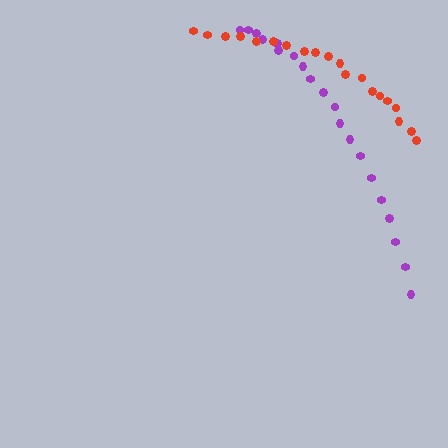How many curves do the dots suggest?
There are 2 distinct paths.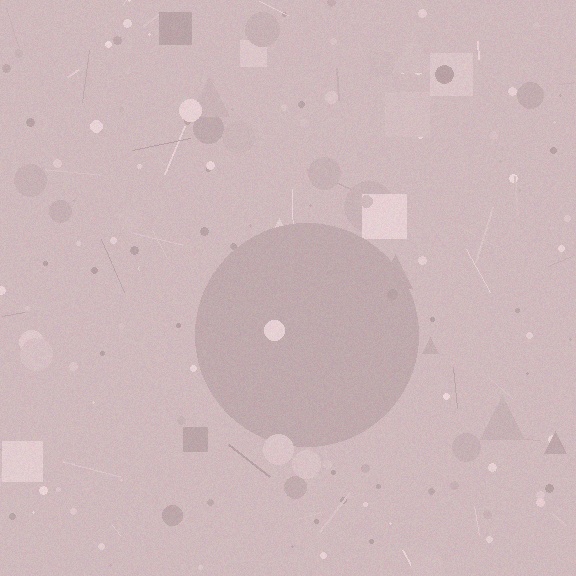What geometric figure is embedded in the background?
A circle is embedded in the background.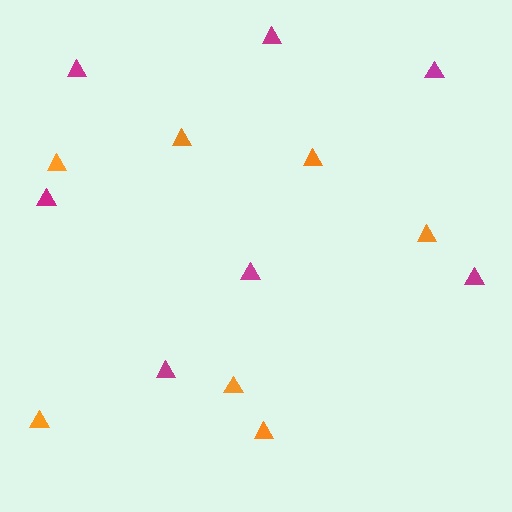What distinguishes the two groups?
There are 2 groups: one group of orange triangles (7) and one group of magenta triangles (7).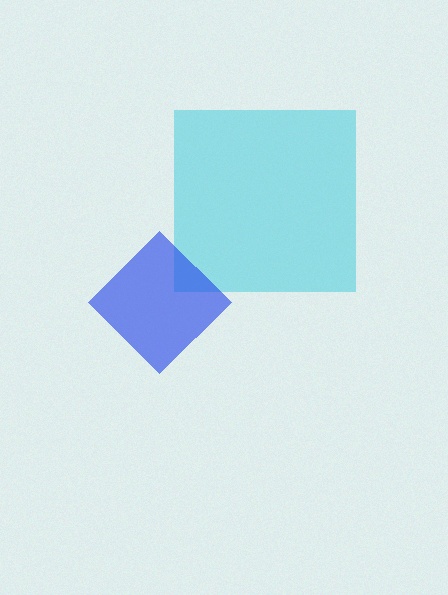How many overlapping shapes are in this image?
There are 2 overlapping shapes in the image.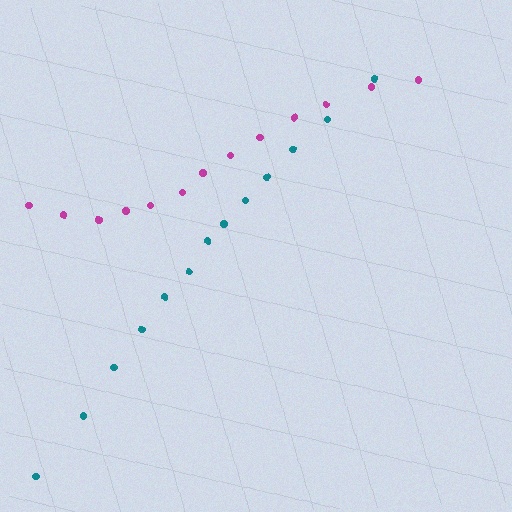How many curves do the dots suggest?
There are 2 distinct paths.